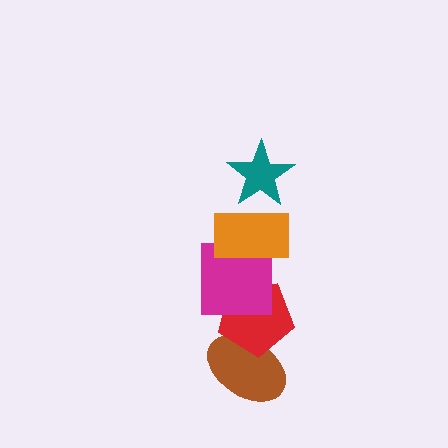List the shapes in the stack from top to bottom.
From top to bottom: the teal star, the orange rectangle, the magenta square, the red pentagon, the brown ellipse.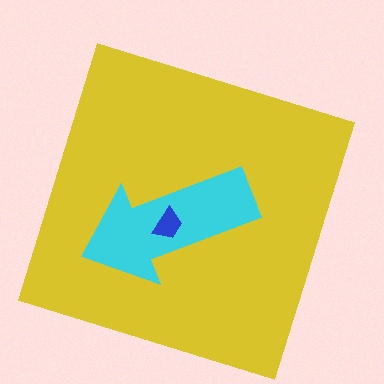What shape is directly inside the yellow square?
The cyan arrow.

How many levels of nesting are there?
3.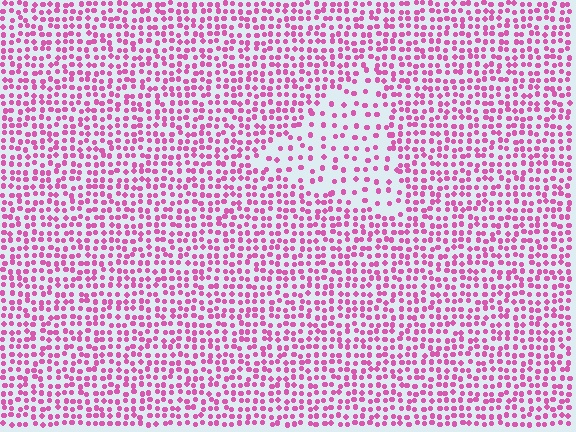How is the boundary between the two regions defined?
The boundary is defined by a change in element density (approximately 2.1x ratio). All elements are the same color, size, and shape.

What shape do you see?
I see a triangle.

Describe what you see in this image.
The image contains small pink elements arranged at two different densities. A triangle-shaped region is visible where the elements are less densely packed than the surrounding area.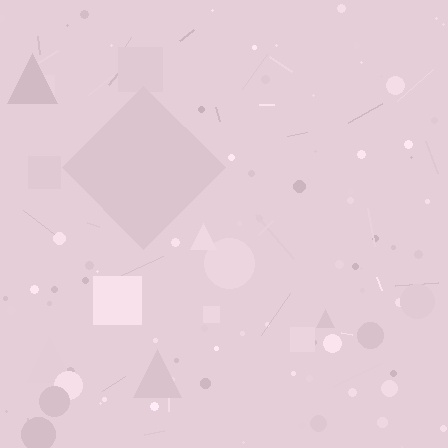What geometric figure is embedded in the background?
A diamond is embedded in the background.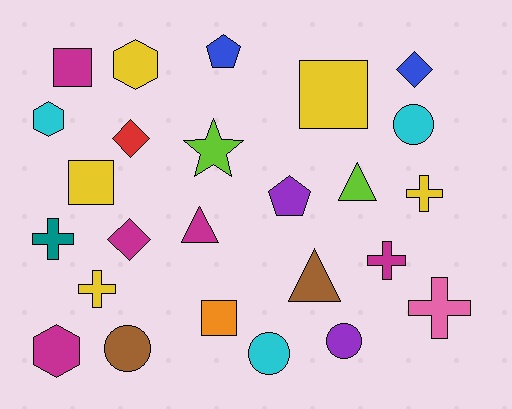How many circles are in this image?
There are 4 circles.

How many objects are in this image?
There are 25 objects.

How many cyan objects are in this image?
There are 3 cyan objects.